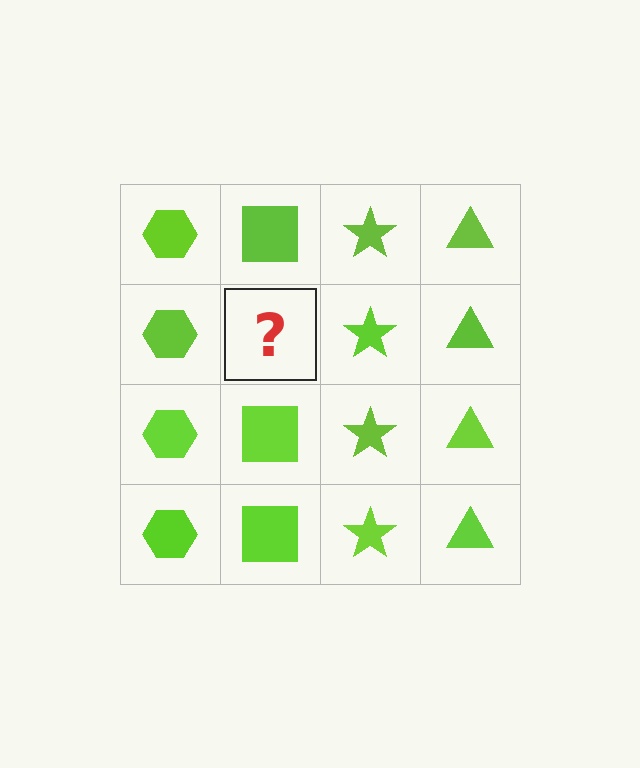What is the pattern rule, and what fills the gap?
The rule is that each column has a consistent shape. The gap should be filled with a lime square.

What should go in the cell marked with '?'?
The missing cell should contain a lime square.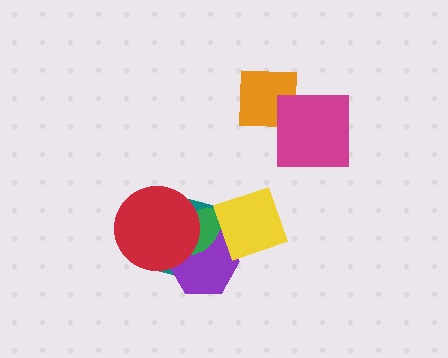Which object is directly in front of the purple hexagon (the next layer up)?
The green ellipse is directly in front of the purple hexagon.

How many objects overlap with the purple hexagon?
4 objects overlap with the purple hexagon.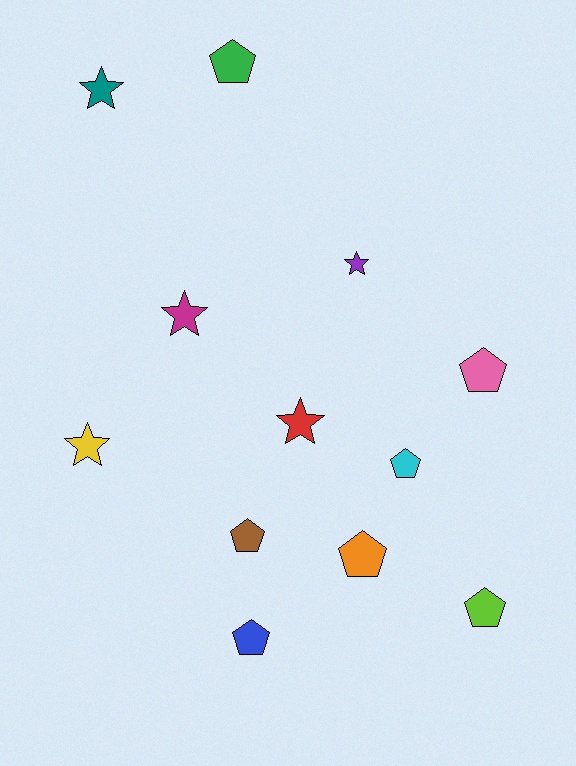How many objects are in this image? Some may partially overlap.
There are 12 objects.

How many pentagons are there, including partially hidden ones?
There are 7 pentagons.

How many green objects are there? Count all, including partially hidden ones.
There is 1 green object.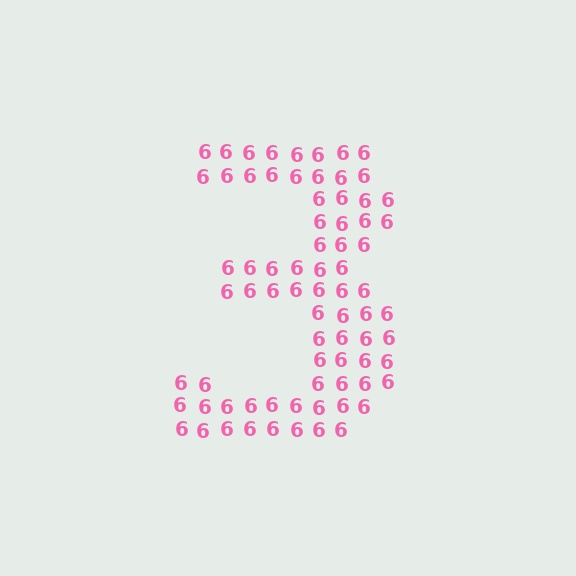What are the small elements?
The small elements are digit 6's.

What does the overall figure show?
The overall figure shows the digit 3.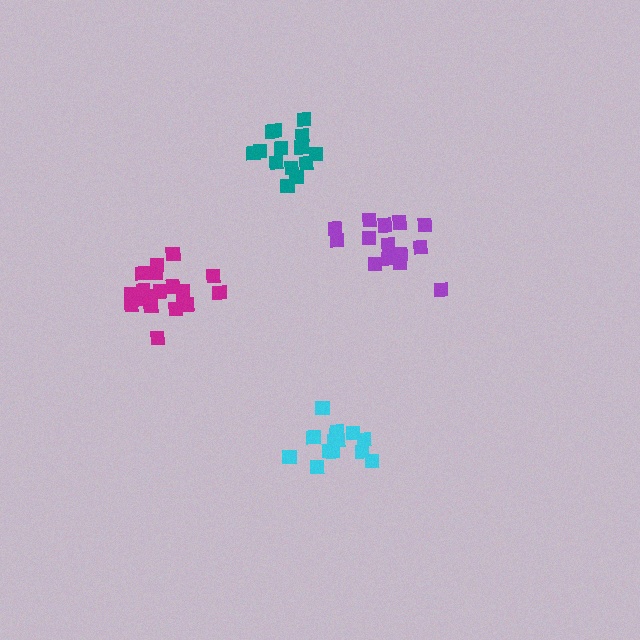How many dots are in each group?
Group 1: 15 dots, Group 2: 14 dots, Group 3: 19 dots, Group 4: 14 dots (62 total).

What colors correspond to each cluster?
The clusters are colored: cyan, purple, magenta, teal.